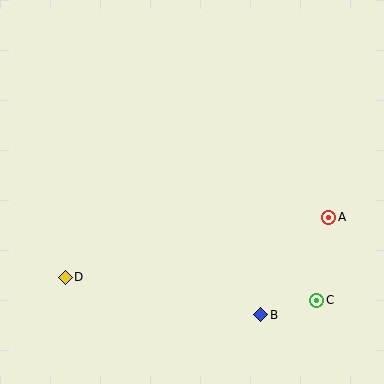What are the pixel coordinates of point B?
Point B is at (261, 315).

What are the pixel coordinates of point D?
Point D is at (65, 277).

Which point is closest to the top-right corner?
Point A is closest to the top-right corner.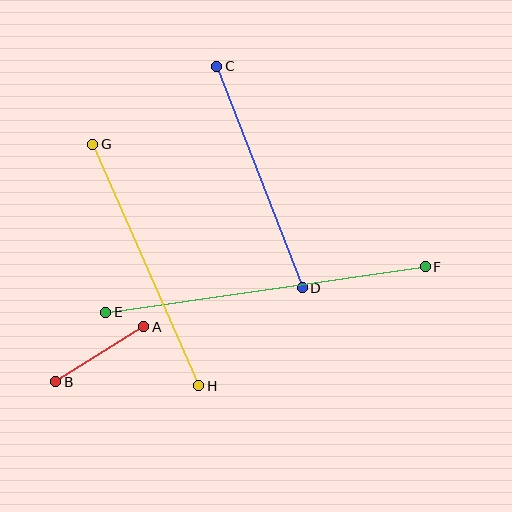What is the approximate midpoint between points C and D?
The midpoint is at approximately (259, 177) pixels.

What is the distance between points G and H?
The distance is approximately 264 pixels.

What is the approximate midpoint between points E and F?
The midpoint is at approximately (265, 290) pixels.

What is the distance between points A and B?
The distance is approximately 104 pixels.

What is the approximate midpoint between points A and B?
The midpoint is at approximately (100, 354) pixels.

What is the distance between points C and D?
The distance is approximately 237 pixels.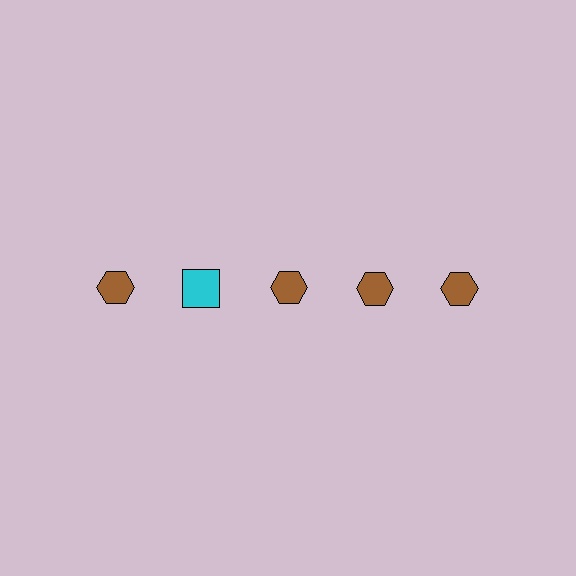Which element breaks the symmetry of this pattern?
The cyan square in the top row, second from left column breaks the symmetry. All other shapes are brown hexagons.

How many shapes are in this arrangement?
There are 5 shapes arranged in a grid pattern.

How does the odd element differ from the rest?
It differs in both color (cyan instead of brown) and shape (square instead of hexagon).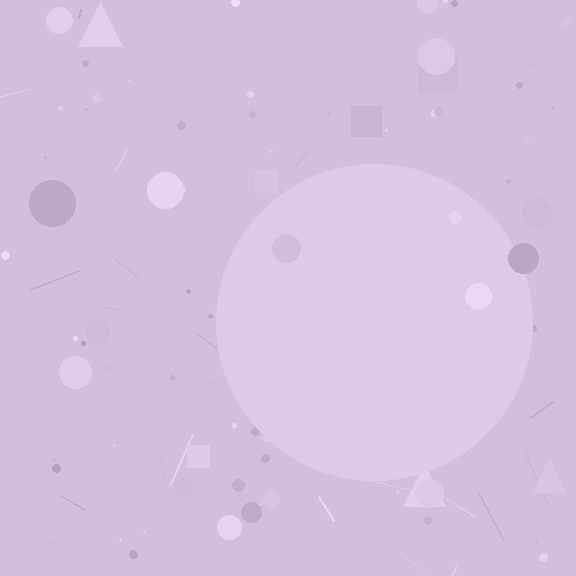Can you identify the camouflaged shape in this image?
The camouflaged shape is a circle.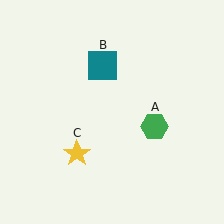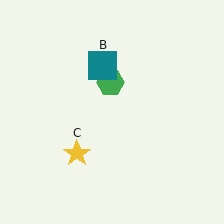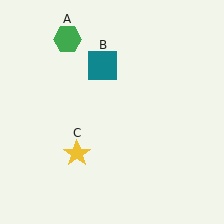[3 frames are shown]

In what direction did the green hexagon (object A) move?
The green hexagon (object A) moved up and to the left.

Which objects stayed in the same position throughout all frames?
Teal square (object B) and yellow star (object C) remained stationary.